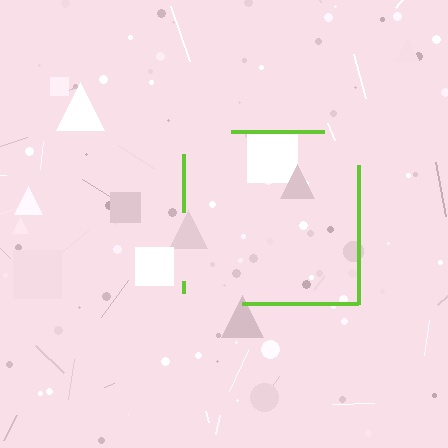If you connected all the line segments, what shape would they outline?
They would outline a square.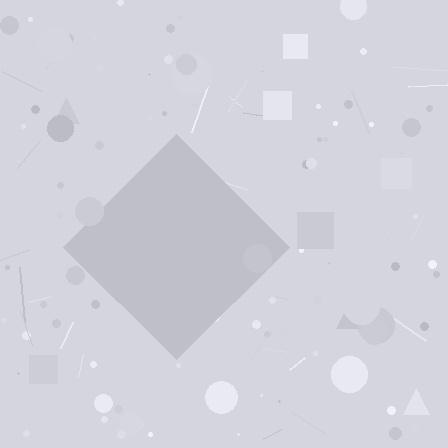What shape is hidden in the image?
A diamond is hidden in the image.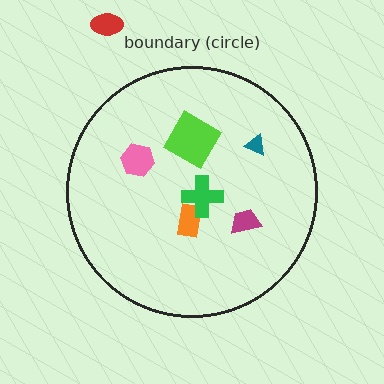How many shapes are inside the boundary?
6 inside, 1 outside.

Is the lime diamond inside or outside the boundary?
Inside.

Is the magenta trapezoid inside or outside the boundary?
Inside.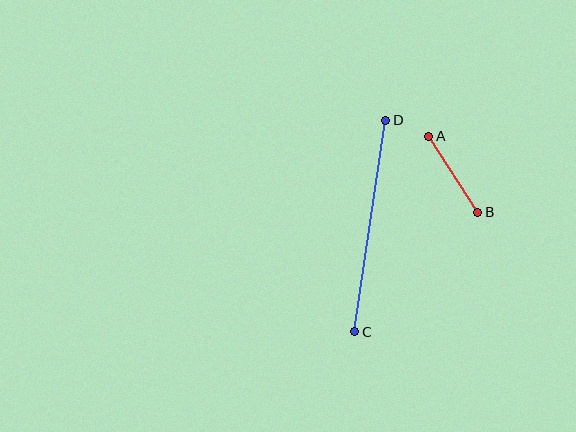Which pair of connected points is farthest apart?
Points C and D are farthest apart.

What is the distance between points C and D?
The distance is approximately 214 pixels.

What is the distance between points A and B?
The distance is approximately 91 pixels.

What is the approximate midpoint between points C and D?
The midpoint is at approximately (370, 226) pixels.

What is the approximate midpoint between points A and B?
The midpoint is at approximately (453, 174) pixels.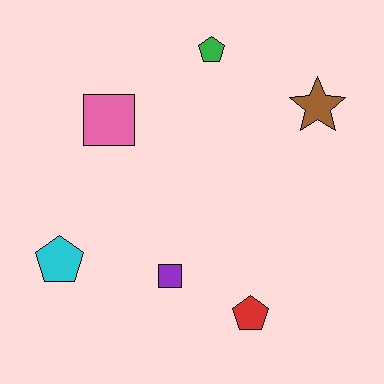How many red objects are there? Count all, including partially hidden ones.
There is 1 red object.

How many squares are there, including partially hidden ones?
There are 2 squares.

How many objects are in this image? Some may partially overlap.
There are 6 objects.